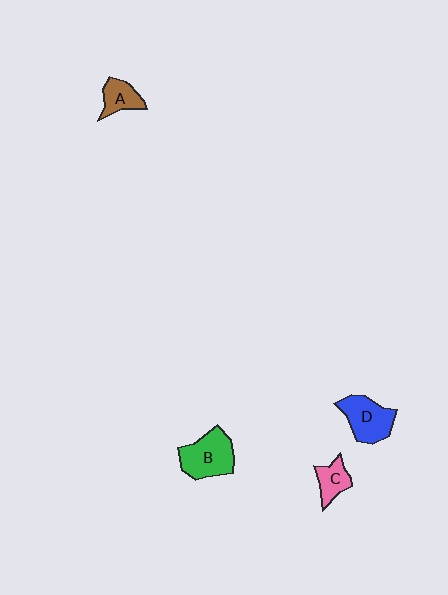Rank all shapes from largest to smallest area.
From largest to smallest: B (green), D (blue), A (brown), C (pink).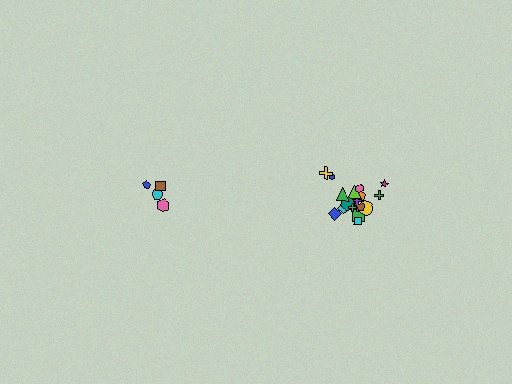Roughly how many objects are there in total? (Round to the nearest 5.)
Roughly 20 objects in total.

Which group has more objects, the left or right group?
The right group.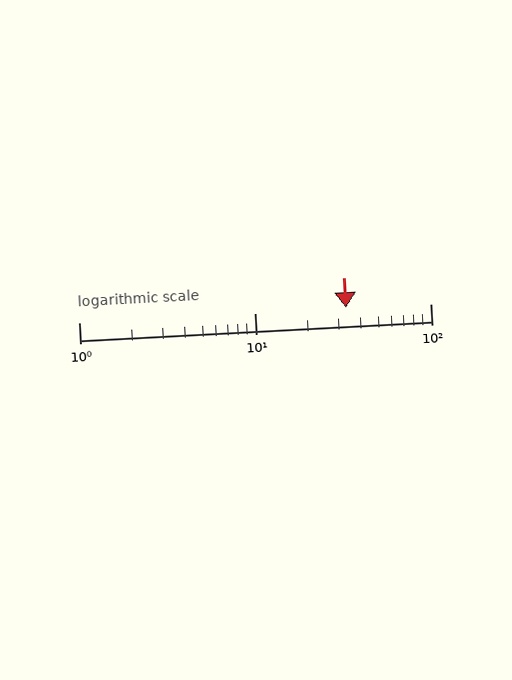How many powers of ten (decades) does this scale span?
The scale spans 2 decades, from 1 to 100.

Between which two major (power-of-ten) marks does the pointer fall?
The pointer is between 10 and 100.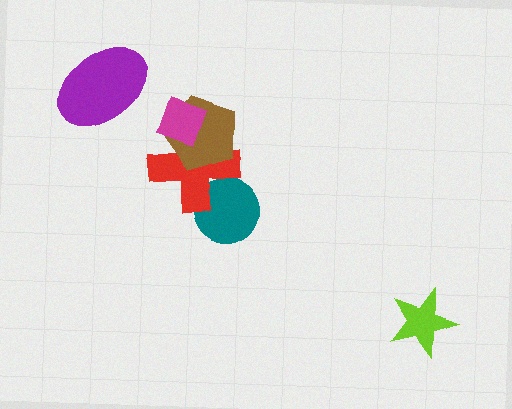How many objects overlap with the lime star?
0 objects overlap with the lime star.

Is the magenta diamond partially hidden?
No, no other shape covers it.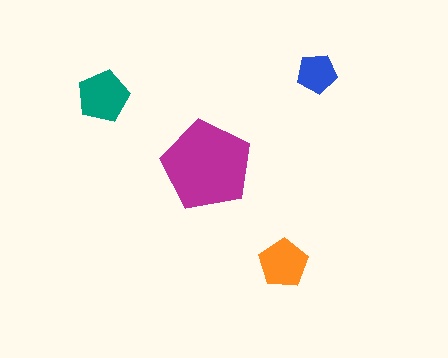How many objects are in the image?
There are 4 objects in the image.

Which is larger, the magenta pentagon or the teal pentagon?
The magenta one.